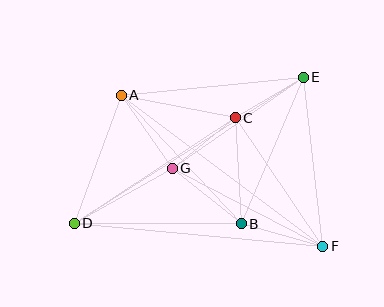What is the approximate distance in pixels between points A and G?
The distance between A and G is approximately 89 pixels.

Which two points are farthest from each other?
Points D and E are farthest from each other.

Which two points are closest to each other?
Points C and E are closest to each other.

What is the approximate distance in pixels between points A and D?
The distance between A and D is approximately 136 pixels.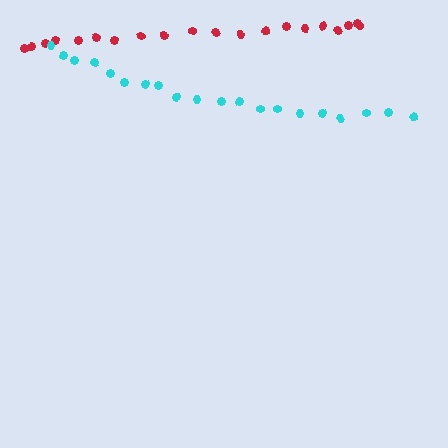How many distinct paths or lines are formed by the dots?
There are 2 distinct paths.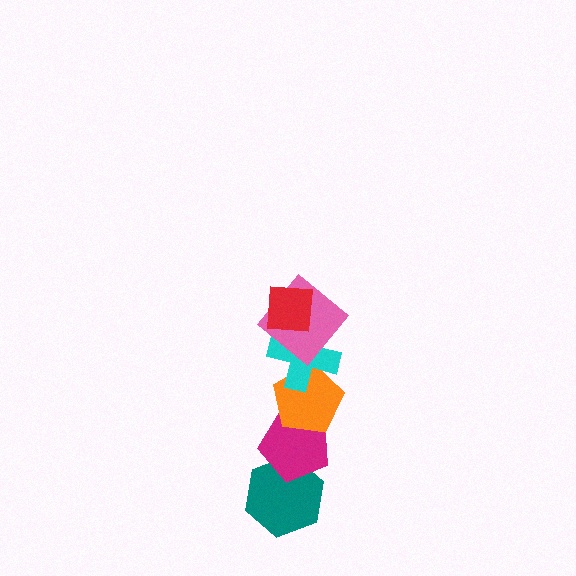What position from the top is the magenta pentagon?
The magenta pentagon is 5th from the top.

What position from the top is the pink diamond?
The pink diamond is 2nd from the top.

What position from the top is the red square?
The red square is 1st from the top.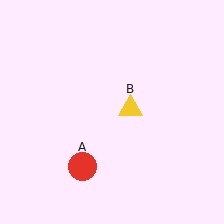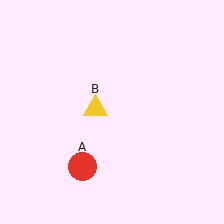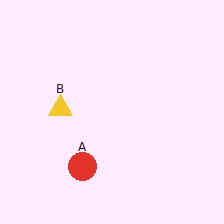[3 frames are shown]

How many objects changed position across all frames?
1 object changed position: yellow triangle (object B).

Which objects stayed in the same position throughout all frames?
Red circle (object A) remained stationary.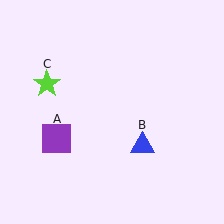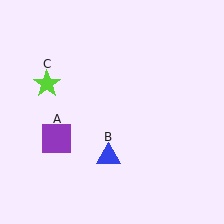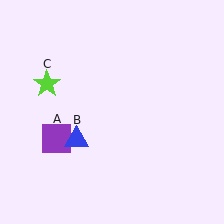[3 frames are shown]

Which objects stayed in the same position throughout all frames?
Purple square (object A) and lime star (object C) remained stationary.